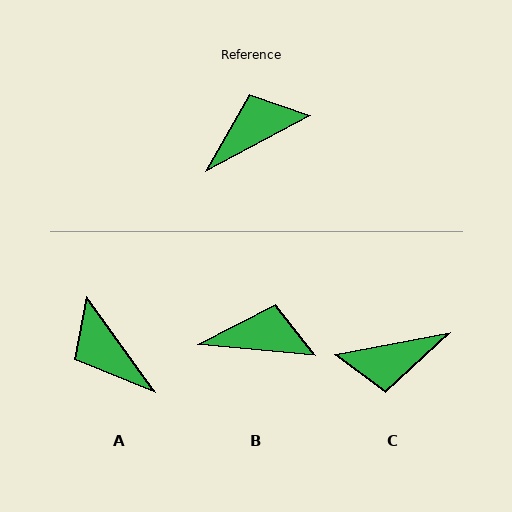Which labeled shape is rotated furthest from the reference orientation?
C, about 162 degrees away.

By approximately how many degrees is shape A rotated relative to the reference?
Approximately 98 degrees counter-clockwise.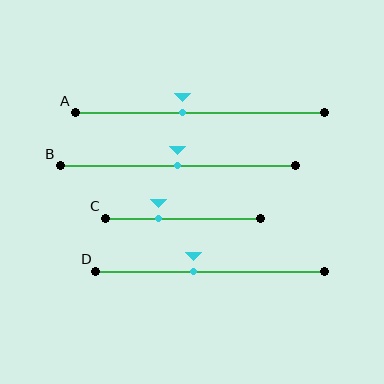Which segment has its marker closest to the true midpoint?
Segment B has its marker closest to the true midpoint.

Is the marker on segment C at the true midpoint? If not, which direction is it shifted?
No, the marker on segment C is shifted to the left by about 15% of the segment length.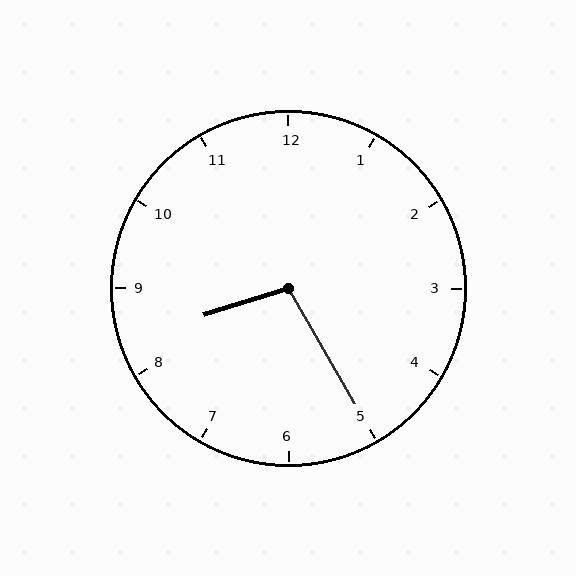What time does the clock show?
8:25.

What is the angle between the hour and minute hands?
Approximately 102 degrees.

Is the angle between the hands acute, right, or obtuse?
It is obtuse.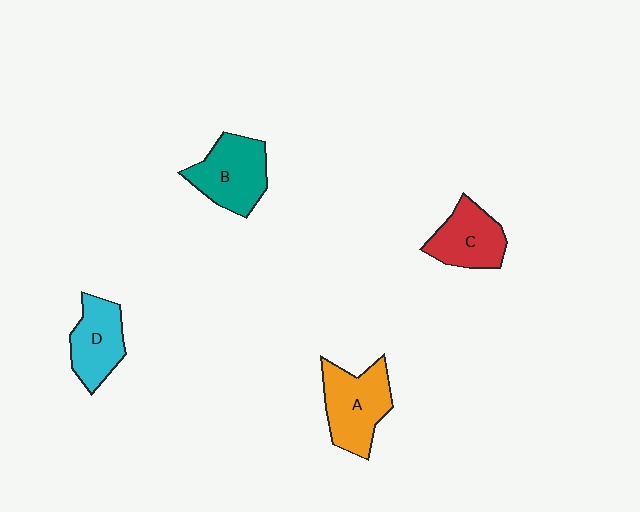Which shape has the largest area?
Shape A (orange).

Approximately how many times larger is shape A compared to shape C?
Approximately 1.2 times.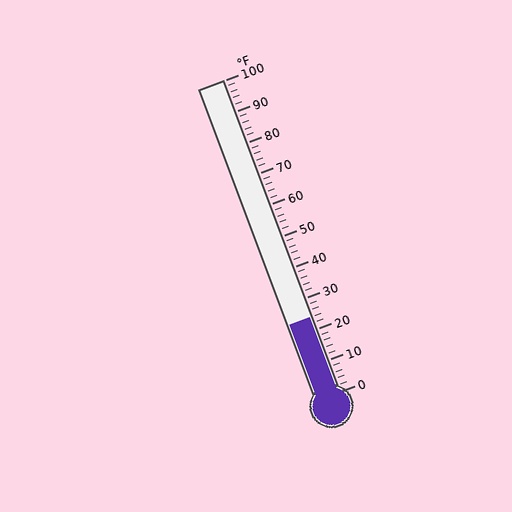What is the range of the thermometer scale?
The thermometer scale ranges from 0°F to 100°F.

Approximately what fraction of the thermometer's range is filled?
The thermometer is filled to approximately 25% of its range.